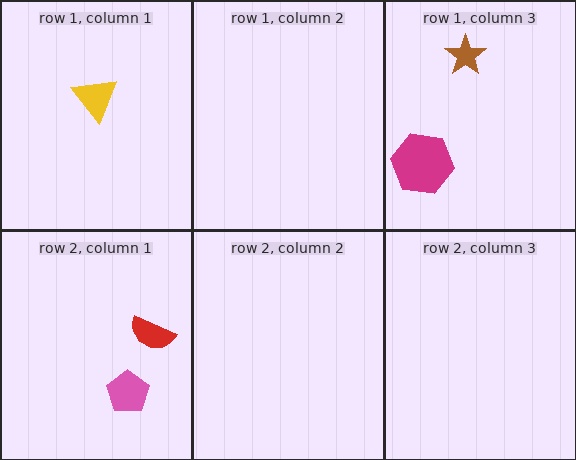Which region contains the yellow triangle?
The row 1, column 1 region.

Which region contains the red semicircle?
The row 2, column 1 region.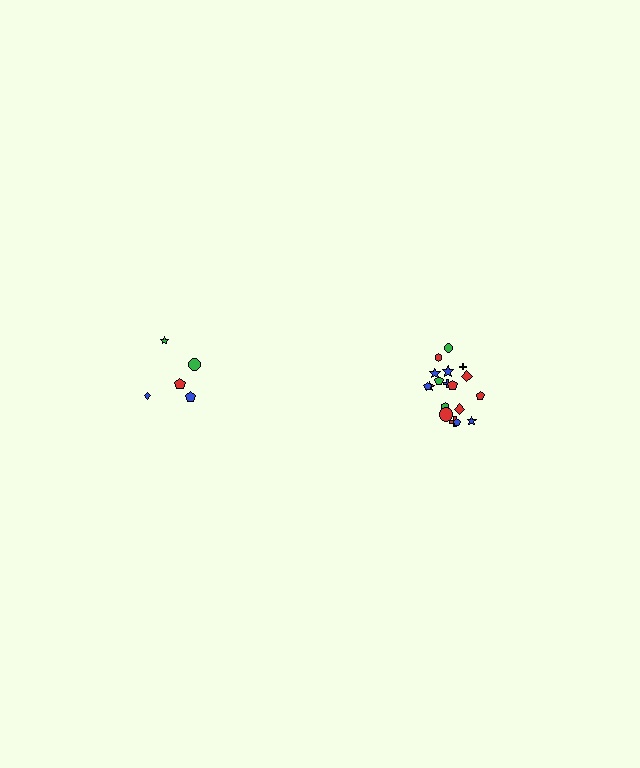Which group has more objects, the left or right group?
The right group.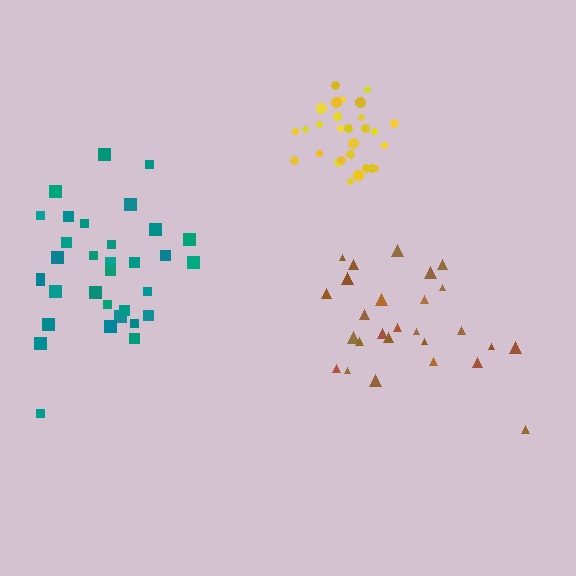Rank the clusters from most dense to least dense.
yellow, brown, teal.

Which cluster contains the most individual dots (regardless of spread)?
Teal (33).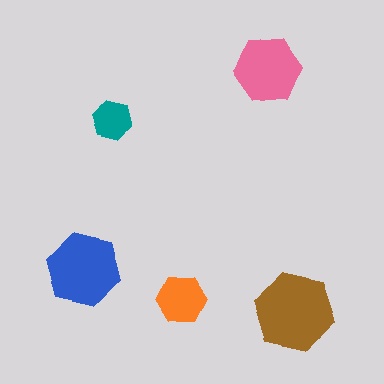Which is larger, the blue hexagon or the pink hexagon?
The blue one.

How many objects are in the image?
There are 5 objects in the image.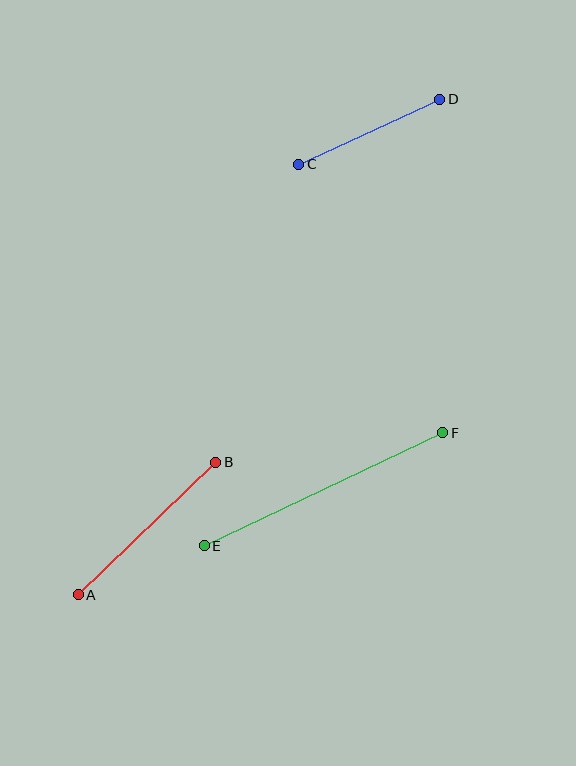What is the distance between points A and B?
The distance is approximately 191 pixels.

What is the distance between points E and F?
The distance is approximately 263 pixels.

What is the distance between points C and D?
The distance is approximately 155 pixels.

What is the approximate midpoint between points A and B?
The midpoint is at approximately (147, 529) pixels.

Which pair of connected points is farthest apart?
Points E and F are farthest apart.